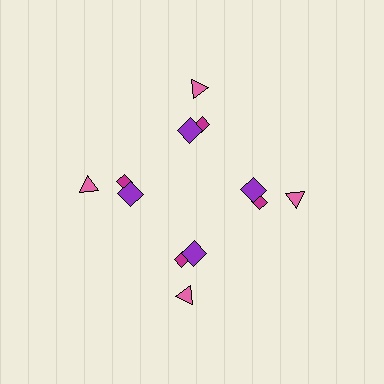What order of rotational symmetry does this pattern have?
This pattern has 4-fold rotational symmetry.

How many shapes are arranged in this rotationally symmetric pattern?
There are 12 shapes, arranged in 4 groups of 3.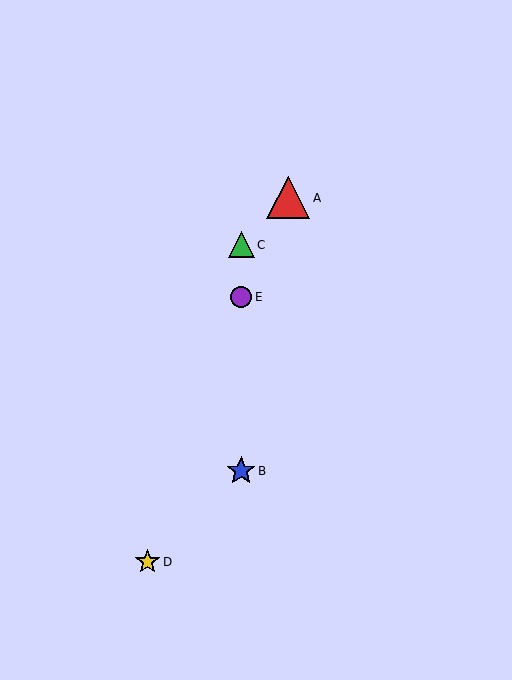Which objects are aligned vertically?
Objects B, C, E are aligned vertically.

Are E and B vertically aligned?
Yes, both are at x≈241.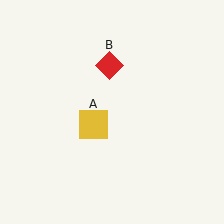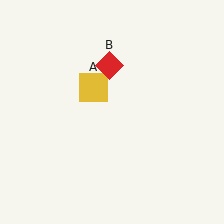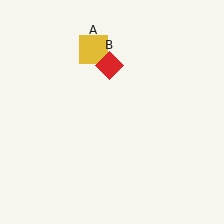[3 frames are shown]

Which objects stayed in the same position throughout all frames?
Red diamond (object B) remained stationary.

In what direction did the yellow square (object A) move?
The yellow square (object A) moved up.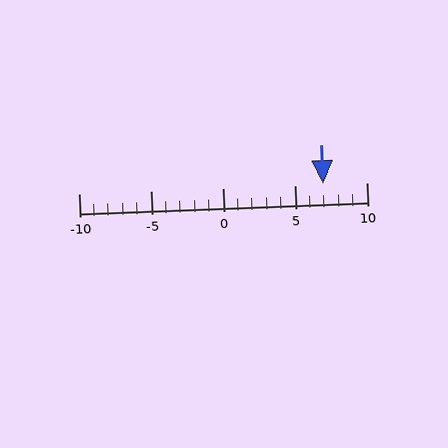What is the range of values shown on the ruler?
The ruler shows values from -10 to 10.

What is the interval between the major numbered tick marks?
The major tick marks are spaced 5 units apart.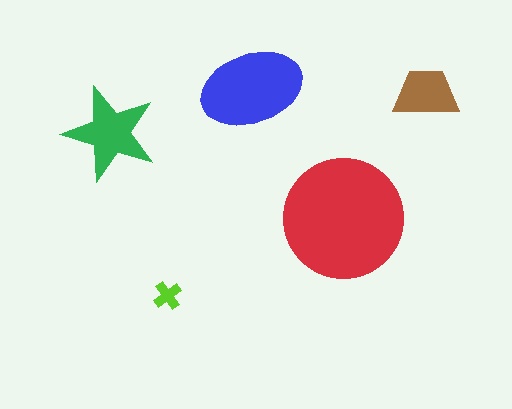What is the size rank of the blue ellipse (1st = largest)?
2nd.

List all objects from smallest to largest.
The lime cross, the brown trapezoid, the green star, the blue ellipse, the red circle.